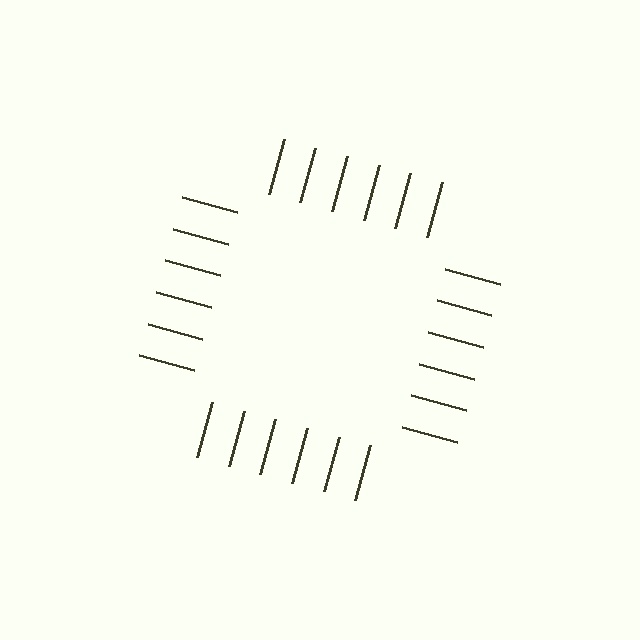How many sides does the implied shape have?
4 sides — the line-ends trace a square.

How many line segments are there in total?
24 — 6 along each of the 4 edges.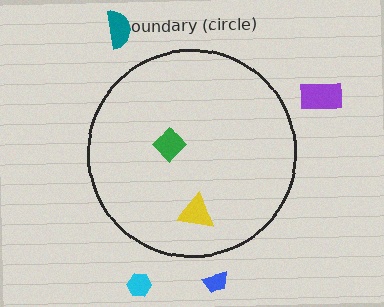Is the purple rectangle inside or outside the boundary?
Outside.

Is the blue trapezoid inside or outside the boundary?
Outside.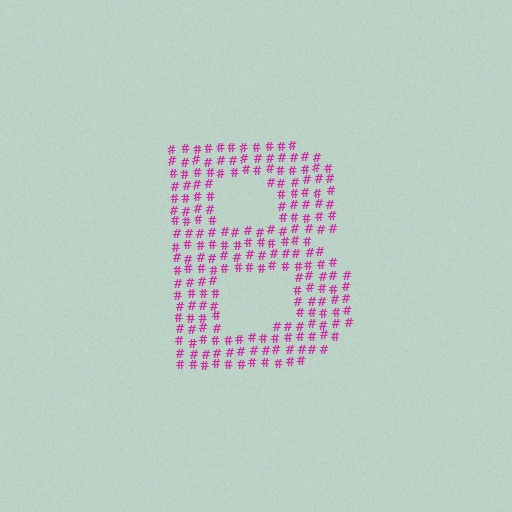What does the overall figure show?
The overall figure shows the letter B.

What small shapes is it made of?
It is made of small hash symbols.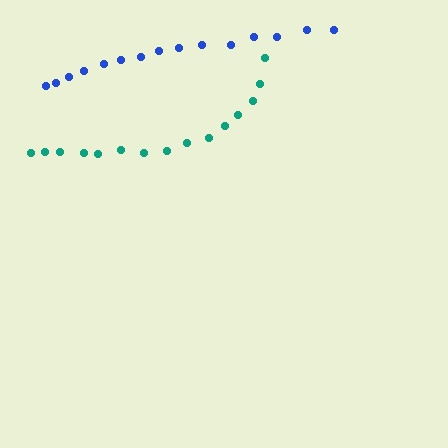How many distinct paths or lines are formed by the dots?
There are 2 distinct paths.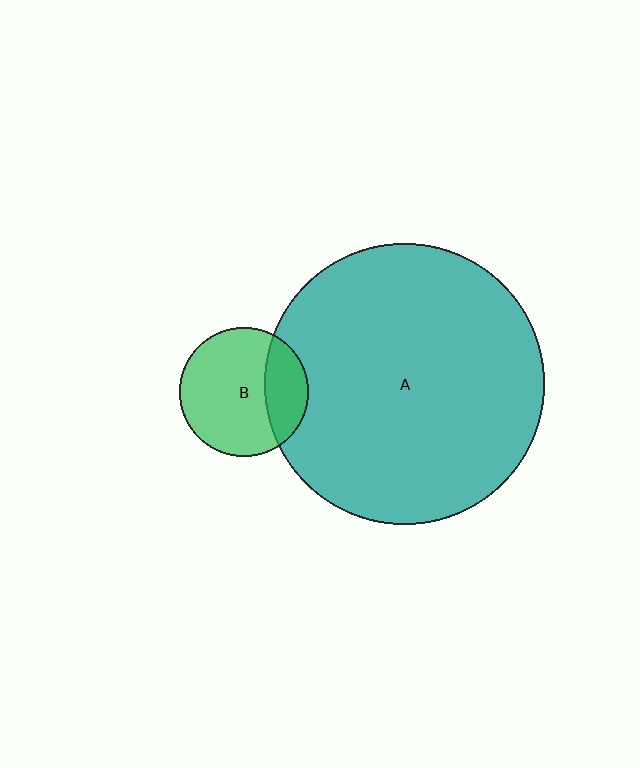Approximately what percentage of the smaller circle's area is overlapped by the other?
Approximately 25%.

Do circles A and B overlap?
Yes.